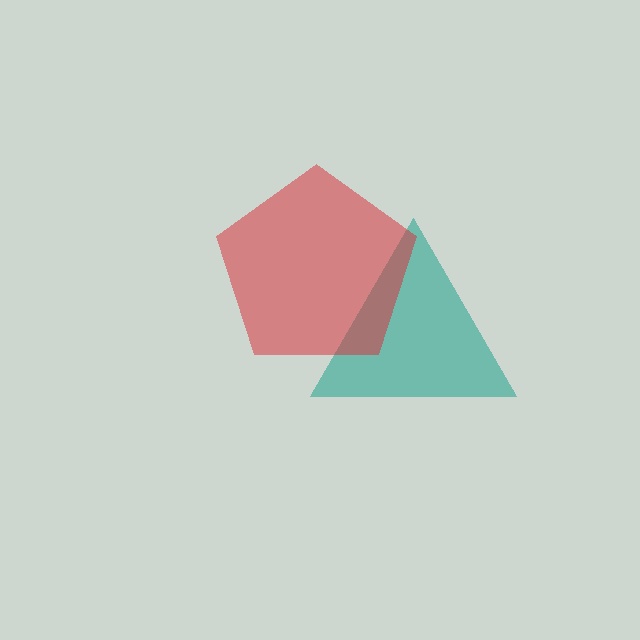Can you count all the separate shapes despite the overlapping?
Yes, there are 2 separate shapes.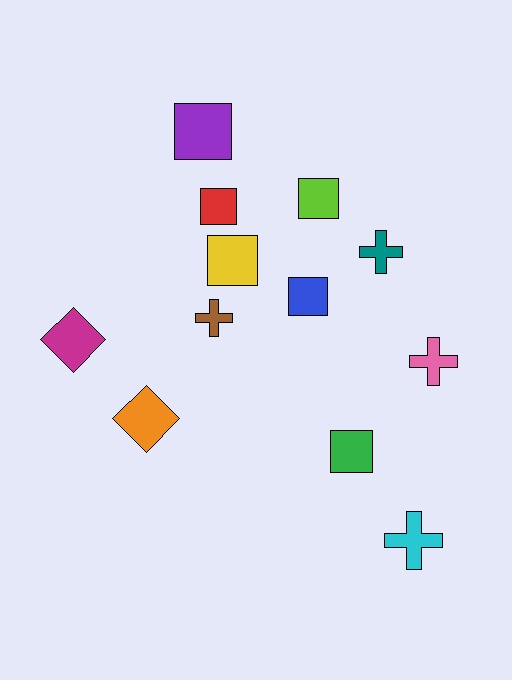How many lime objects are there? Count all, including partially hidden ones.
There is 1 lime object.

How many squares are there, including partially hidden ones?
There are 6 squares.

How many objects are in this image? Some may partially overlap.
There are 12 objects.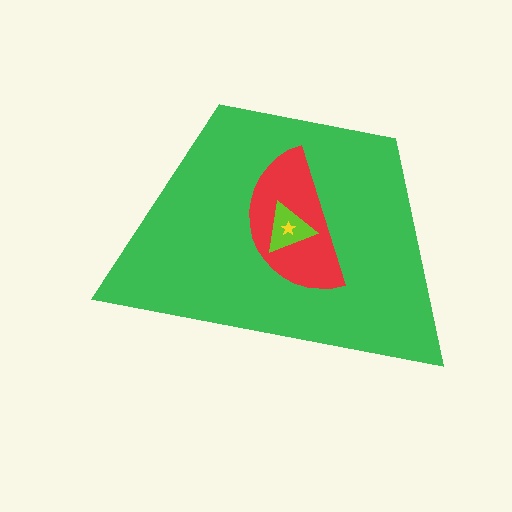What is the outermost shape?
The green trapezoid.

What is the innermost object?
The yellow star.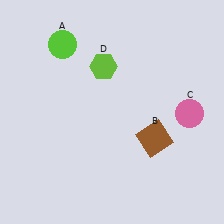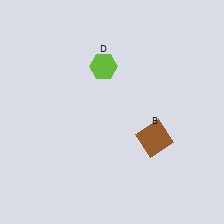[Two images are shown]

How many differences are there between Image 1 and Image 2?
There are 2 differences between the two images.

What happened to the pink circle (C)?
The pink circle (C) was removed in Image 2. It was in the bottom-right area of Image 1.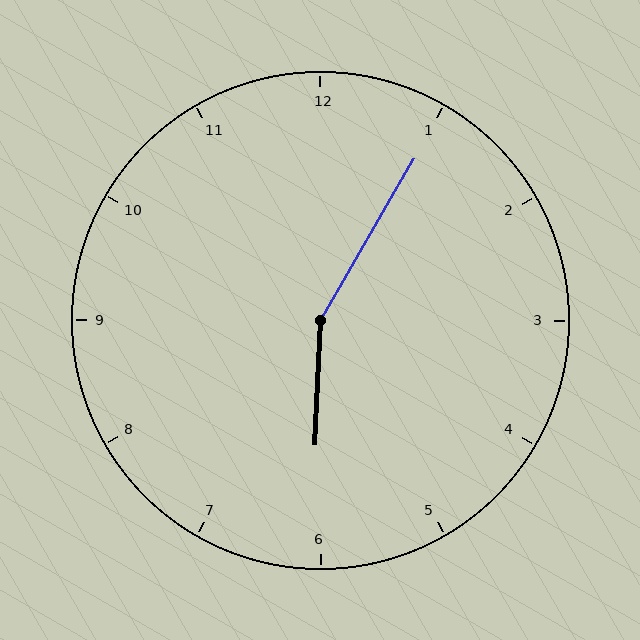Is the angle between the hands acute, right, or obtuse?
It is obtuse.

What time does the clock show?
6:05.